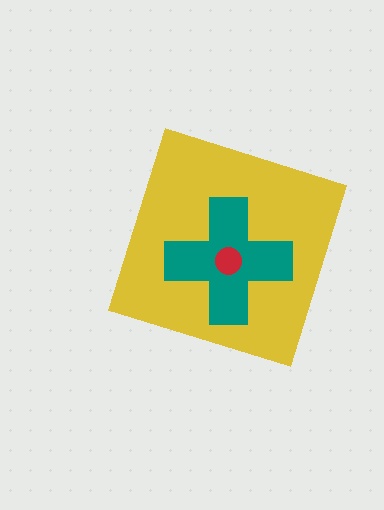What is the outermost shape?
The yellow diamond.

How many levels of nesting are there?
3.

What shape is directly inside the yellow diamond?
The teal cross.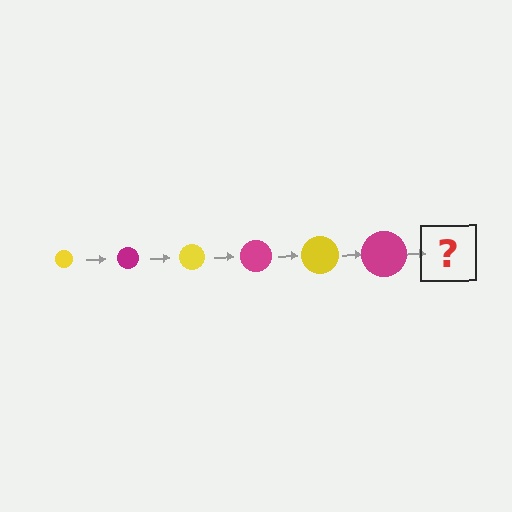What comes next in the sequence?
The next element should be a yellow circle, larger than the previous one.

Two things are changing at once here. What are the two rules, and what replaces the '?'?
The two rules are that the circle grows larger each step and the color cycles through yellow and magenta. The '?' should be a yellow circle, larger than the previous one.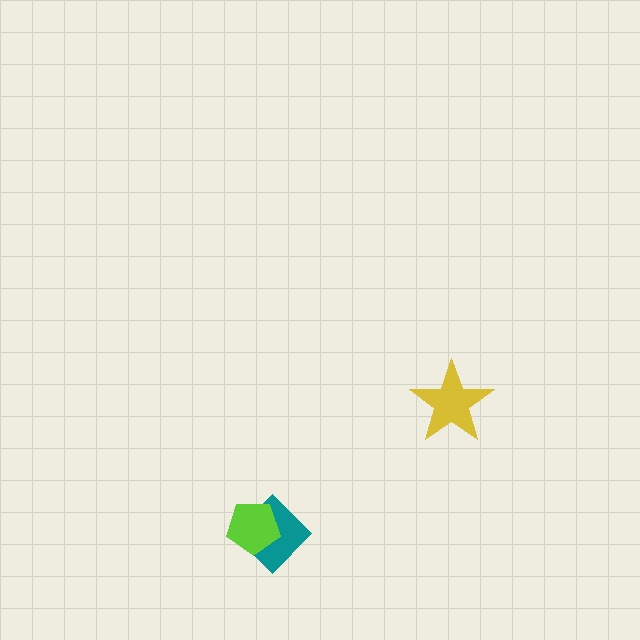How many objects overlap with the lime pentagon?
1 object overlaps with the lime pentagon.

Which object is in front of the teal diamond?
The lime pentagon is in front of the teal diamond.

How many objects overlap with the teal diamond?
1 object overlaps with the teal diamond.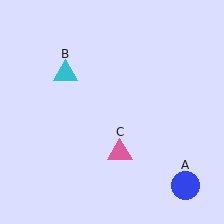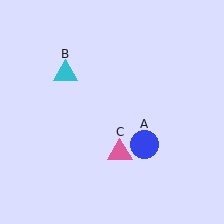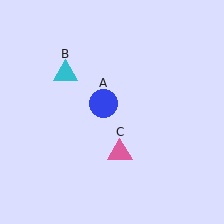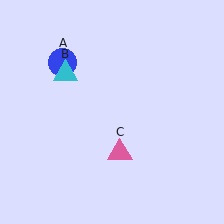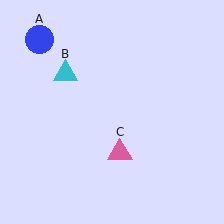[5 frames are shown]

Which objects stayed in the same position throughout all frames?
Cyan triangle (object B) and pink triangle (object C) remained stationary.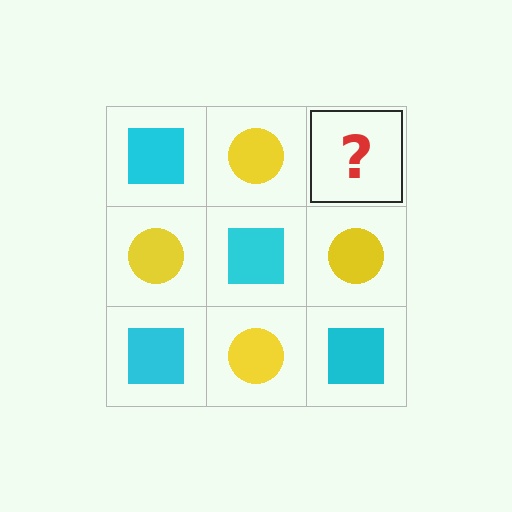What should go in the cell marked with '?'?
The missing cell should contain a cyan square.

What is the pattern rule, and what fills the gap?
The rule is that it alternates cyan square and yellow circle in a checkerboard pattern. The gap should be filled with a cyan square.